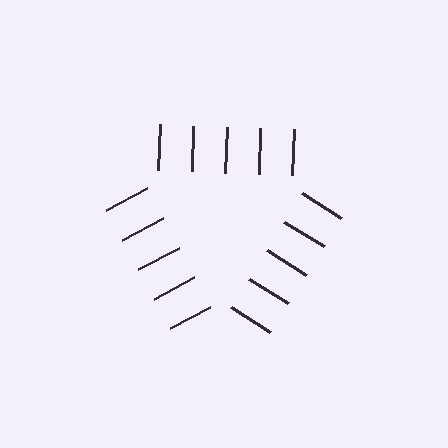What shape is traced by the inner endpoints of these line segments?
An illusory triangle — the line segments terminate on its edges but no continuous stroke is drawn.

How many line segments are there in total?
15 — 5 along each of the 3 edges.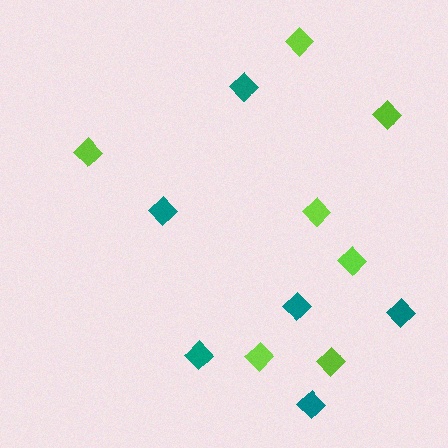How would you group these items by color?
There are 2 groups: one group of teal diamonds (6) and one group of lime diamonds (7).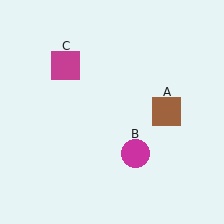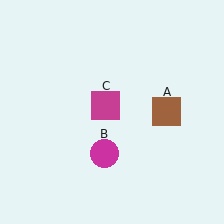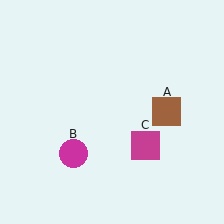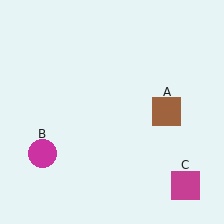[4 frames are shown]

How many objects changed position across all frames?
2 objects changed position: magenta circle (object B), magenta square (object C).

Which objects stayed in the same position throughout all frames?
Brown square (object A) remained stationary.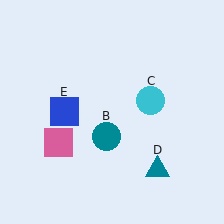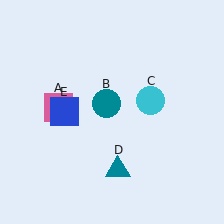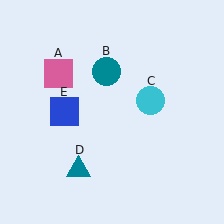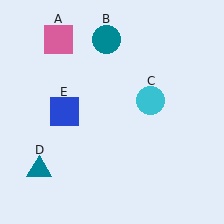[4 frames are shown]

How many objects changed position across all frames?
3 objects changed position: pink square (object A), teal circle (object B), teal triangle (object D).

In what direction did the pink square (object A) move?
The pink square (object A) moved up.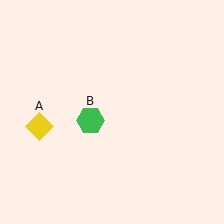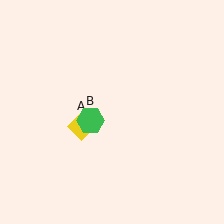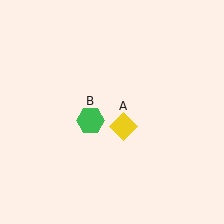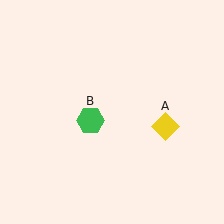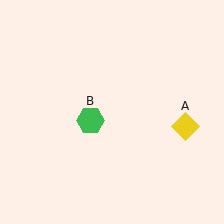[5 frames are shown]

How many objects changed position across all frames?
1 object changed position: yellow diamond (object A).